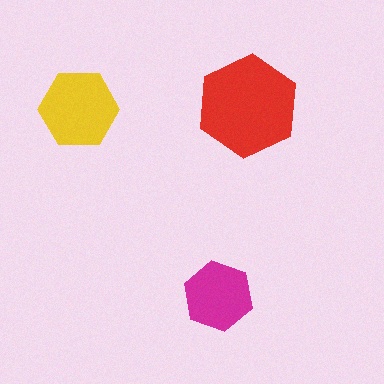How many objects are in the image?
There are 3 objects in the image.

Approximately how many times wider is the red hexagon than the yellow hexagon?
About 1.5 times wider.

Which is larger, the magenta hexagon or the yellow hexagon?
The yellow one.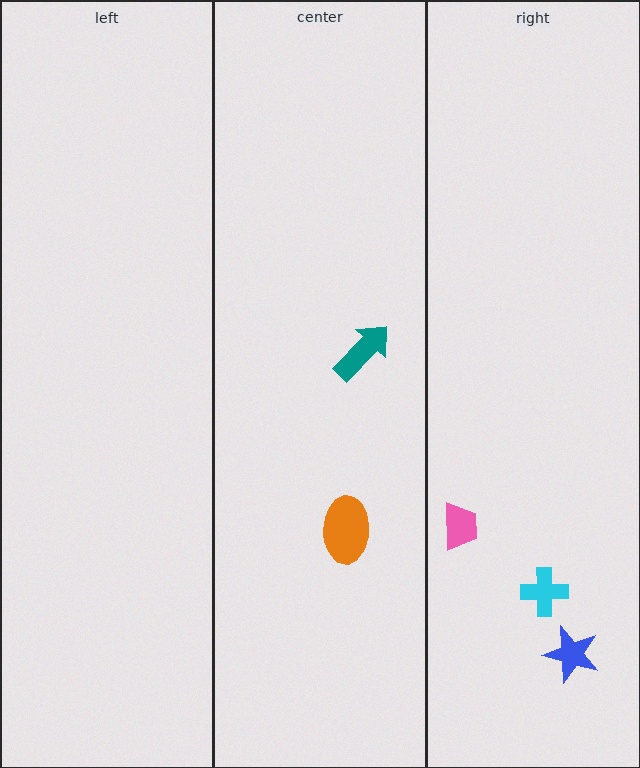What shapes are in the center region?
The orange ellipse, the teal arrow.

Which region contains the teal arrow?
The center region.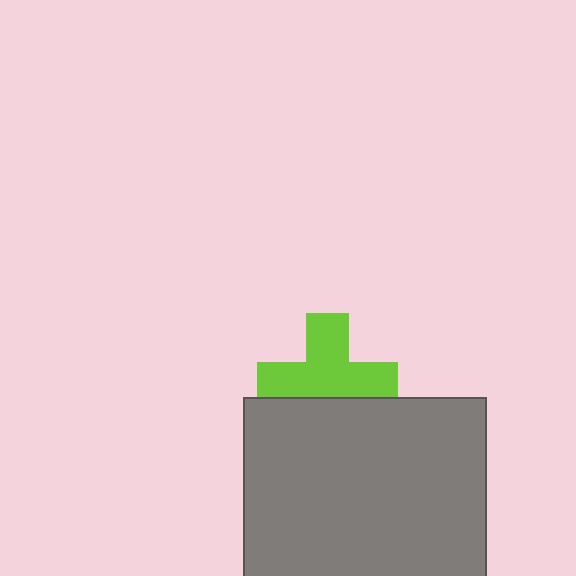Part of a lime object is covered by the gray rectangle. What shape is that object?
It is a cross.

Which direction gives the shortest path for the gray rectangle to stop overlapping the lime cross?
Moving down gives the shortest separation.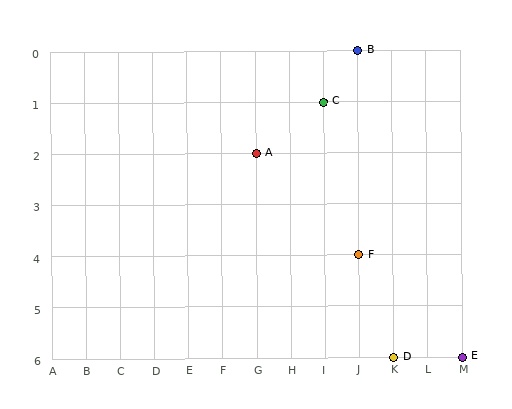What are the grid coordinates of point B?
Point B is at grid coordinates (J, 0).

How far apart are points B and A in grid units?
Points B and A are 3 columns and 2 rows apart (about 3.6 grid units diagonally).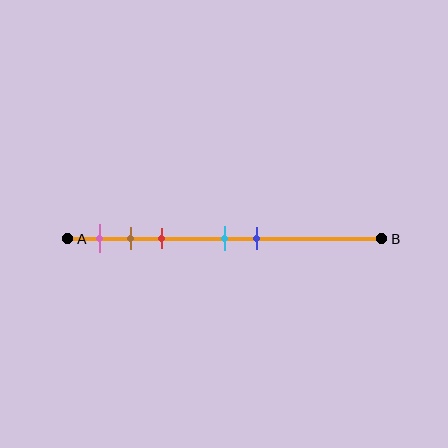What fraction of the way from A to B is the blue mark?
The blue mark is approximately 60% (0.6) of the way from A to B.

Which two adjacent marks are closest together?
The brown and red marks are the closest adjacent pair.